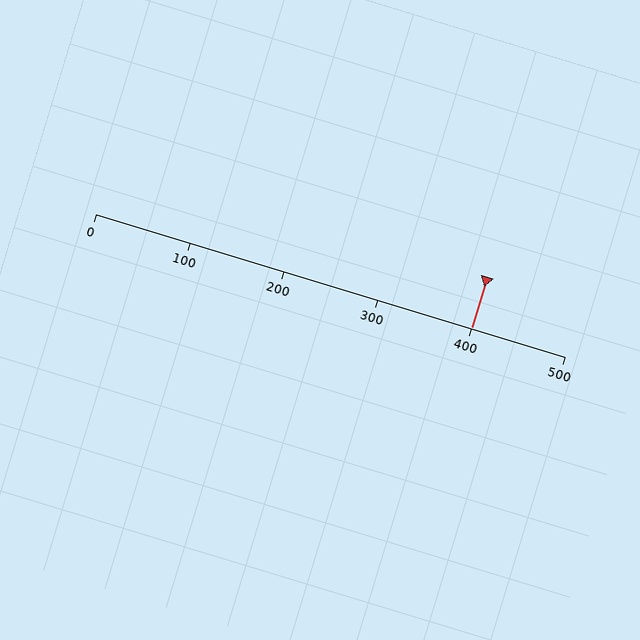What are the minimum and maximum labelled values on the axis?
The axis runs from 0 to 500.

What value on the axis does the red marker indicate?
The marker indicates approximately 400.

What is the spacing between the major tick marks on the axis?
The major ticks are spaced 100 apart.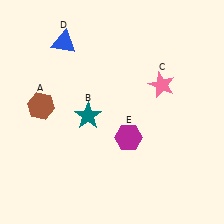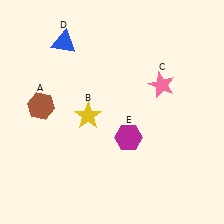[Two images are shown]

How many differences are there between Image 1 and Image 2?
There is 1 difference between the two images.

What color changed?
The star (B) changed from teal in Image 1 to yellow in Image 2.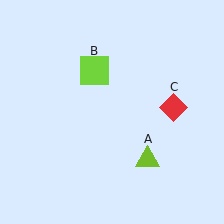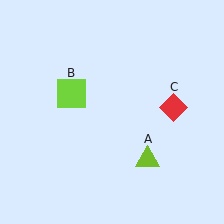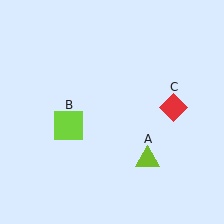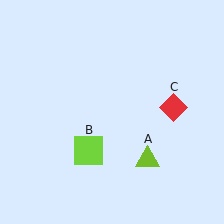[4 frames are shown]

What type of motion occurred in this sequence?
The lime square (object B) rotated counterclockwise around the center of the scene.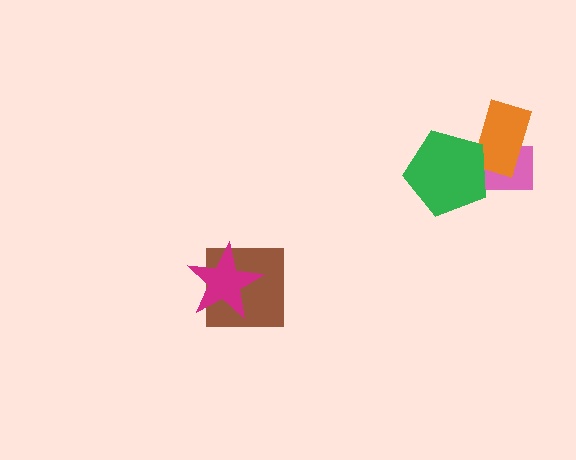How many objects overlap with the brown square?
1 object overlaps with the brown square.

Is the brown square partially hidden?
Yes, it is partially covered by another shape.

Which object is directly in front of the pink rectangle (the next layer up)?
The orange rectangle is directly in front of the pink rectangle.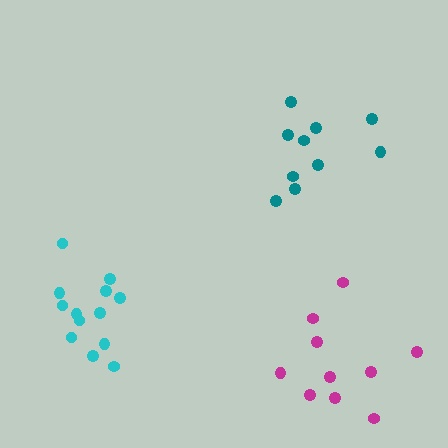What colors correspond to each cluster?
The clusters are colored: magenta, cyan, teal.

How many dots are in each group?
Group 1: 10 dots, Group 2: 13 dots, Group 3: 10 dots (33 total).